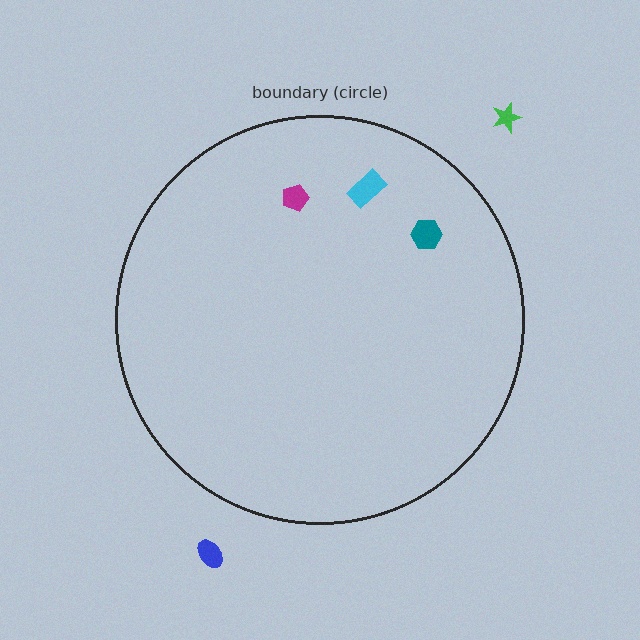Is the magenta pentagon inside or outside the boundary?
Inside.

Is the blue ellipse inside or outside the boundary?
Outside.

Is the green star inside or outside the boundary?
Outside.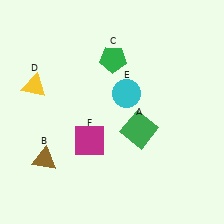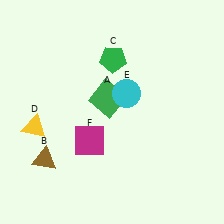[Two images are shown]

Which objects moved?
The objects that moved are: the green square (A), the yellow triangle (D).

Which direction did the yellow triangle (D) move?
The yellow triangle (D) moved down.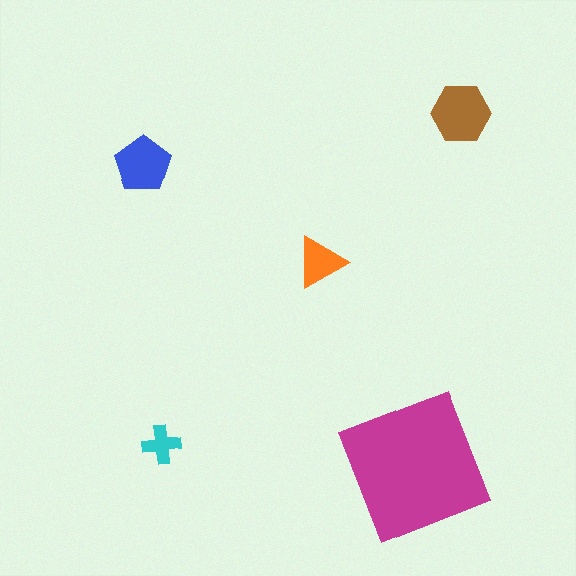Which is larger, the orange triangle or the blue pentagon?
The blue pentagon.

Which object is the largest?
The magenta square.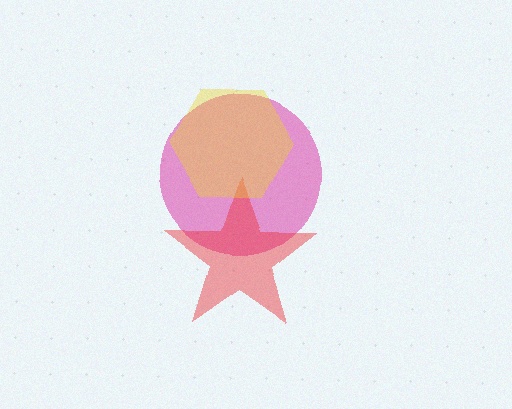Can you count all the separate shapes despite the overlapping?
Yes, there are 3 separate shapes.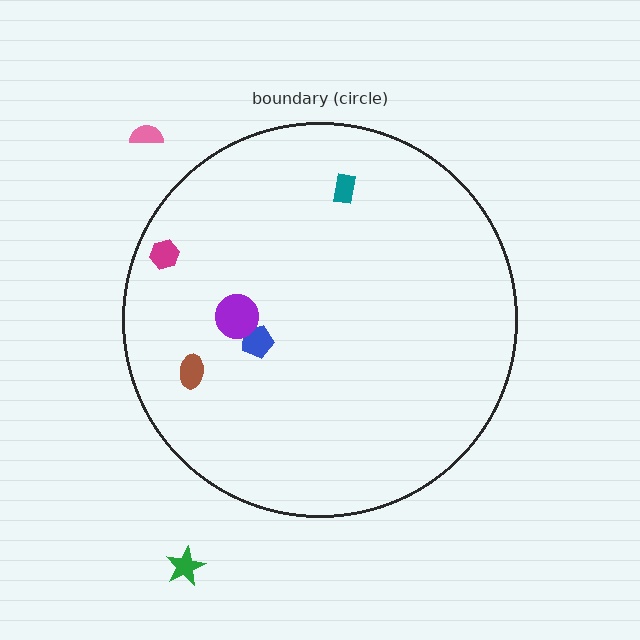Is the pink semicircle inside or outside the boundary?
Outside.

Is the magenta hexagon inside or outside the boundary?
Inside.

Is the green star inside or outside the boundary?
Outside.